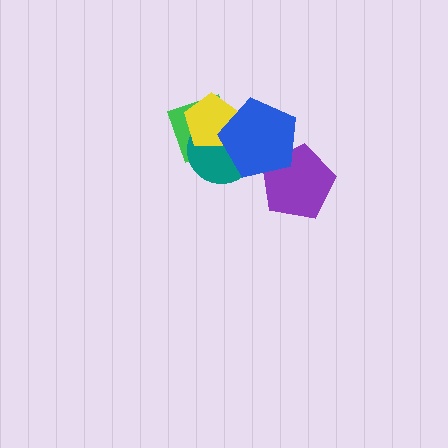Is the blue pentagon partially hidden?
No, no other shape covers it.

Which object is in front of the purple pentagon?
The blue pentagon is in front of the purple pentagon.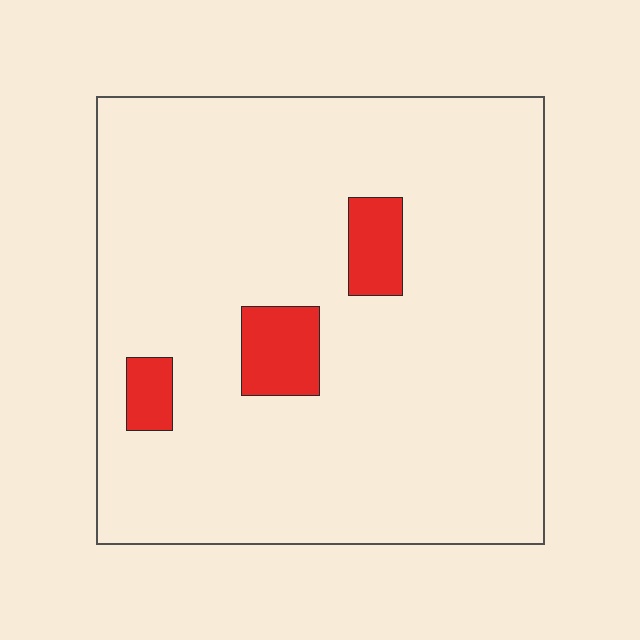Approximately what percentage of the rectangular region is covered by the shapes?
Approximately 10%.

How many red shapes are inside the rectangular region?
3.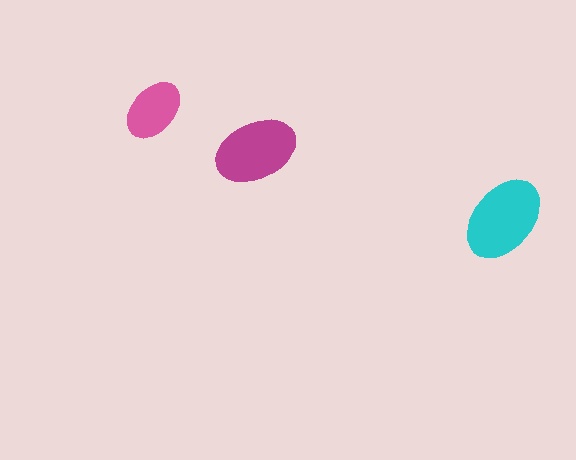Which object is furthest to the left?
The pink ellipse is leftmost.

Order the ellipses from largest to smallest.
the cyan one, the magenta one, the pink one.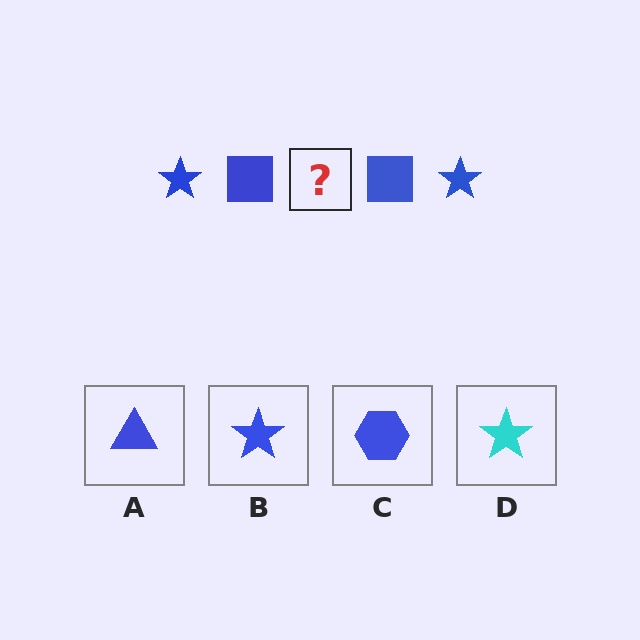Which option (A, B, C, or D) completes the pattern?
B.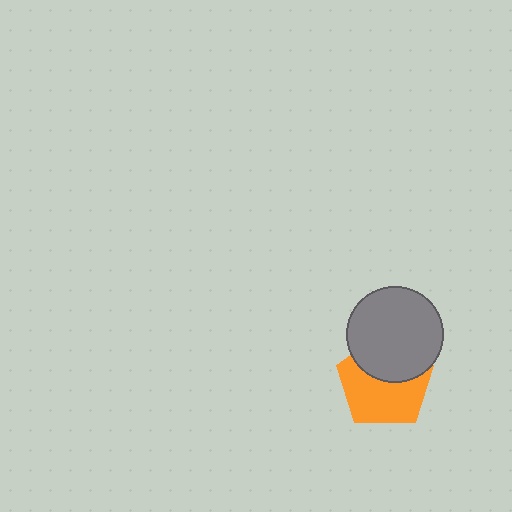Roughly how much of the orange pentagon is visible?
About half of it is visible (roughly 60%).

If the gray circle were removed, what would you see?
You would see the complete orange pentagon.